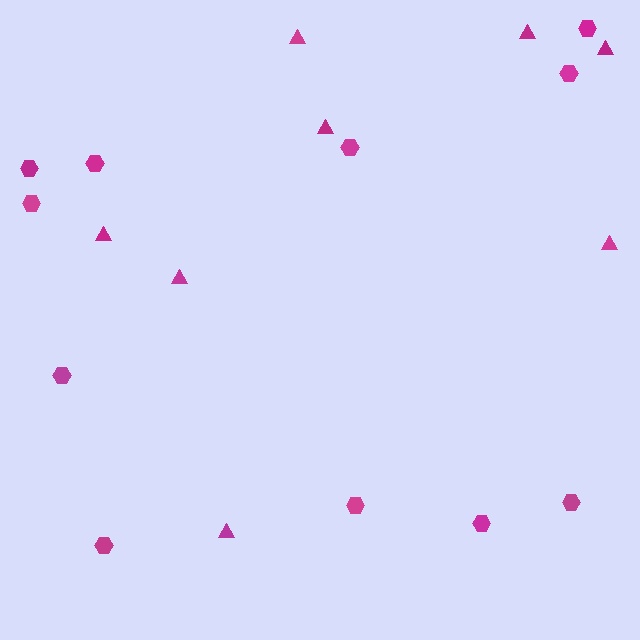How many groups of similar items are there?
There are 2 groups: one group of hexagons (11) and one group of triangles (8).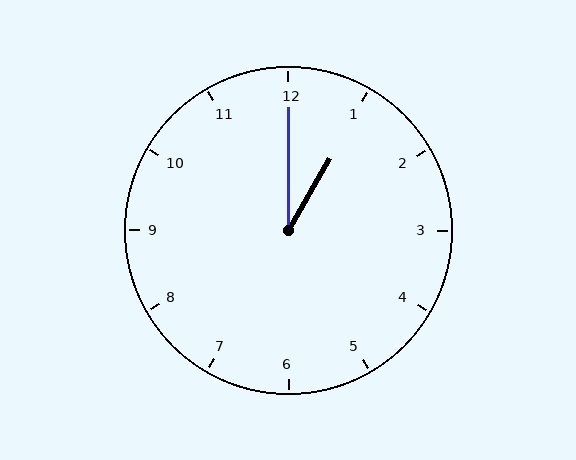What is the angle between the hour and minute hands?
Approximately 30 degrees.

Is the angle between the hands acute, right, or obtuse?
It is acute.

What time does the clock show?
1:00.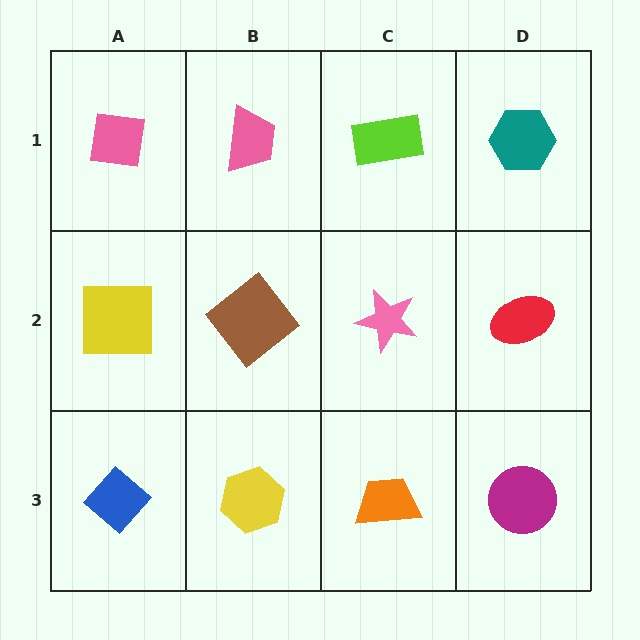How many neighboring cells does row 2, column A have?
3.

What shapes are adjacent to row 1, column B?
A brown diamond (row 2, column B), a pink square (row 1, column A), a lime rectangle (row 1, column C).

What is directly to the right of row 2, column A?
A brown diamond.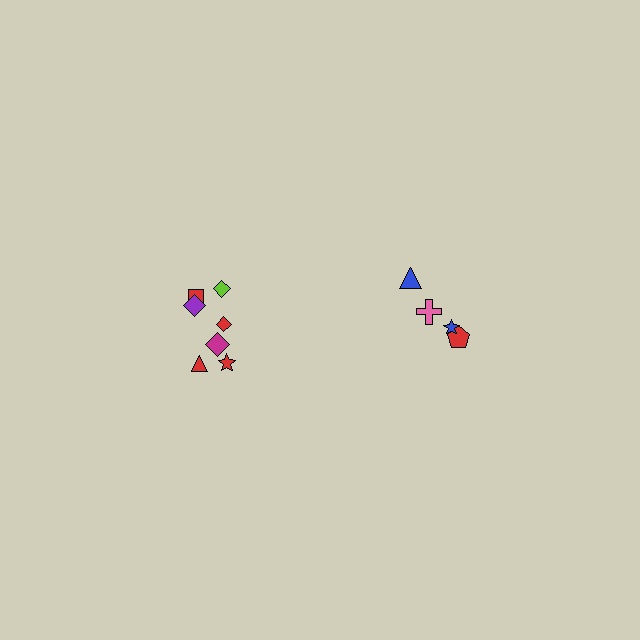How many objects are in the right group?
There are 4 objects.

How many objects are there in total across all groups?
There are 11 objects.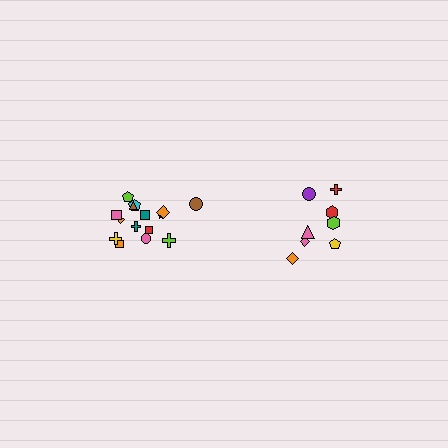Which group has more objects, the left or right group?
The left group.